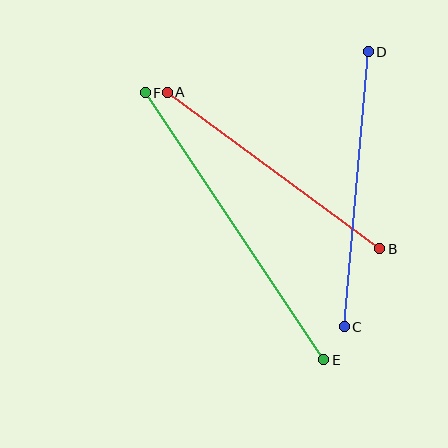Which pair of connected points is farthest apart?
Points E and F are farthest apart.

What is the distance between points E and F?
The distance is approximately 321 pixels.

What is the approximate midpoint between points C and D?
The midpoint is at approximately (356, 189) pixels.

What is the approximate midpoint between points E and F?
The midpoint is at approximately (234, 226) pixels.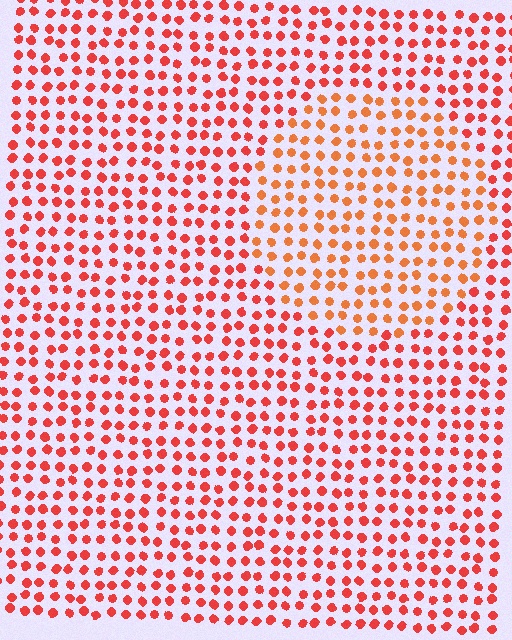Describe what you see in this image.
The image is filled with small red elements in a uniform arrangement. A circle-shaped region is visible where the elements are tinted to a slightly different hue, forming a subtle color boundary.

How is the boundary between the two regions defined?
The boundary is defined purely by a slight shift in hue (about 22 degrees). Spacing, size, and orientation are identical on both sides.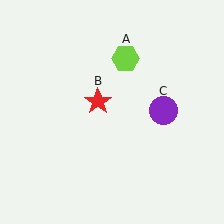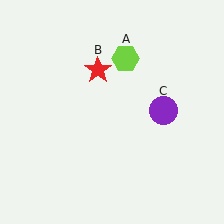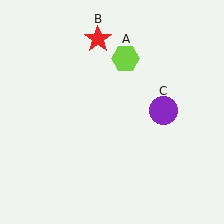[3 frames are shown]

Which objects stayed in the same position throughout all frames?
Lime hexagon (object A) and purple circle (object C) remained stationary.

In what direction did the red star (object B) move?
The red star (object B) moved up.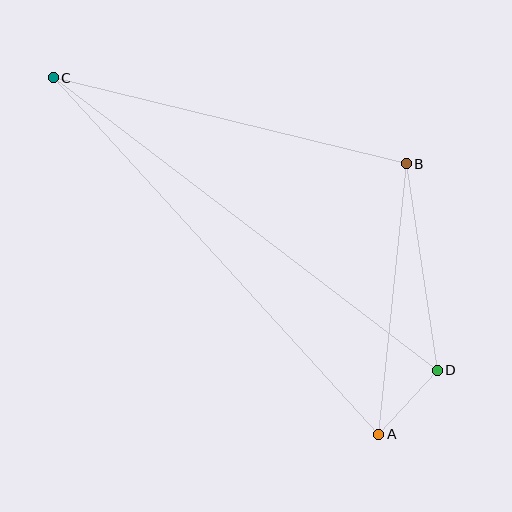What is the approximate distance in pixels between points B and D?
The distance between B and D is approximately 209 pixels.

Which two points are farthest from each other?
Points C and D are farthest from each other.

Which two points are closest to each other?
Points A and D are closest to each other.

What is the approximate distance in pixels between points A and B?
The distance between A and B is approximately 272 pixels.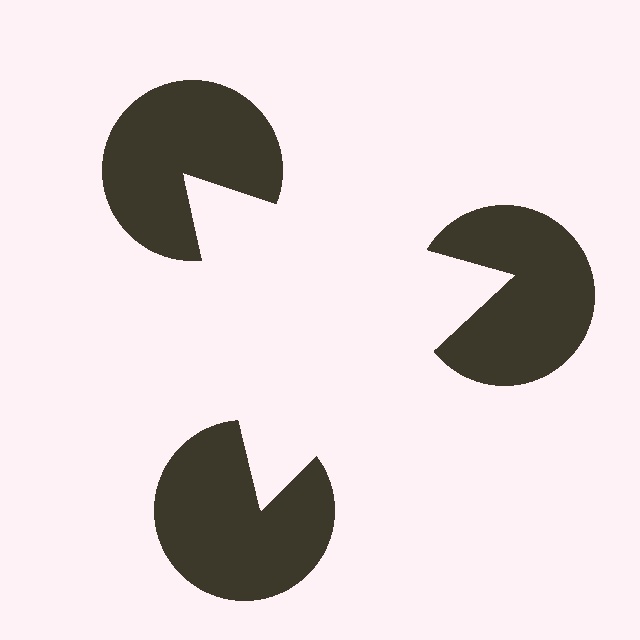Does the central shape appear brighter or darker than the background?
It typically appears slightly brighter than the background, even though no actual brightness change is drawn.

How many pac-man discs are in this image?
There are 3 — one at each vertex of the illusory triangle.